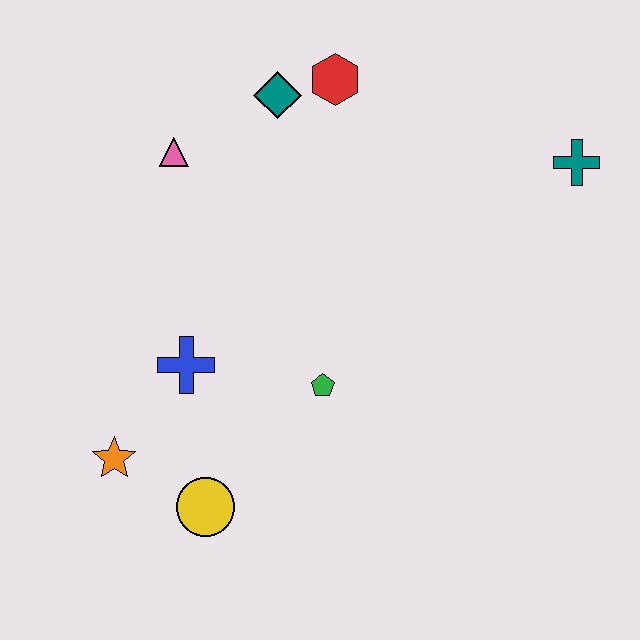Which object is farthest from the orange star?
The teal cross is farthest from the orange star.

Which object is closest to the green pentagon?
The blue cross is closest to the green pentagon.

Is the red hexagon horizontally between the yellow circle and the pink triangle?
No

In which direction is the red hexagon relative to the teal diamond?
The red hexagon is to the right of the teal diamond.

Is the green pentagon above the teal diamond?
No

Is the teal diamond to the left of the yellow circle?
No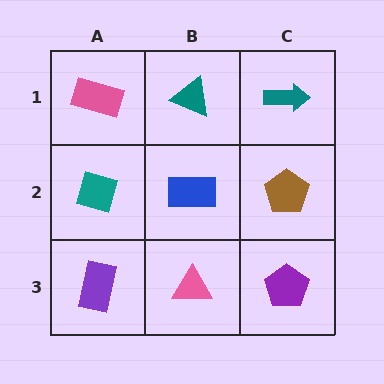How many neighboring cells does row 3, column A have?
2.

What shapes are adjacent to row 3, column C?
A brown pentagon (row 2, column C), a pink triangle (row 3, column B).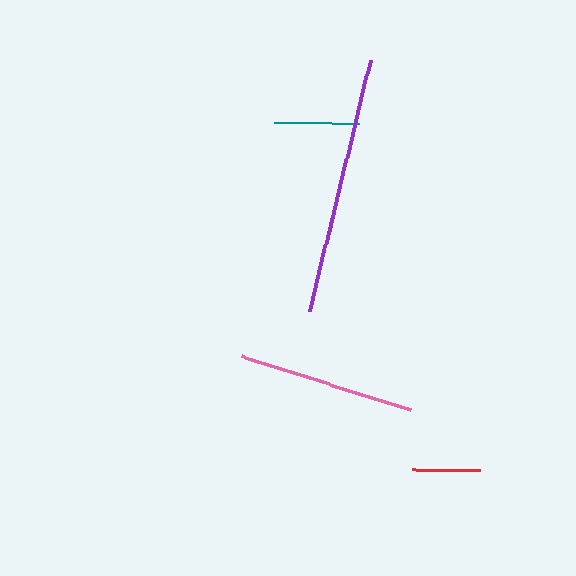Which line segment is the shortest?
The red line is the shortest at approximately 67 pixels.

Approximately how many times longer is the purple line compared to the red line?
The purple line is approximately 3.8 times the length of the red line.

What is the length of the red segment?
The red segment is approximately 67 pixels long.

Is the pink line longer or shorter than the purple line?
The purple line is longer than the pink line.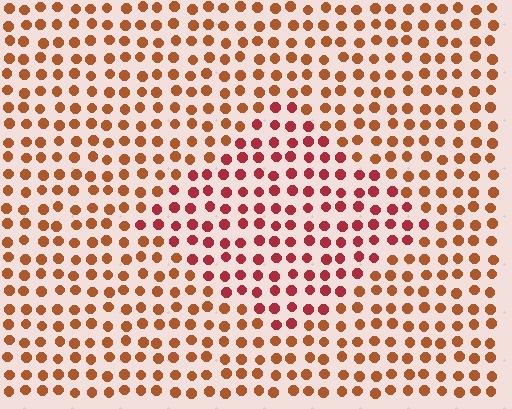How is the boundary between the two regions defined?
The boundary is defined purely by a slight shift in hue (about 28 degrees). Spacing, size, and orientation are identical on both sides.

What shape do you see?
I see a diamond.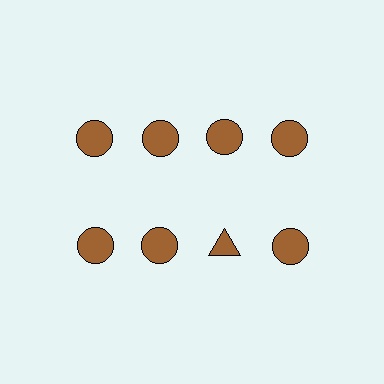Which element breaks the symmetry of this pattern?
The brown triangle in the second row, center column breaks the symmetry. All other shapes are brown circles.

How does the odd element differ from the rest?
It has a different shape: triangle instead of circle.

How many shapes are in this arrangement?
There are 8 shapes arranged in a grid pattern.